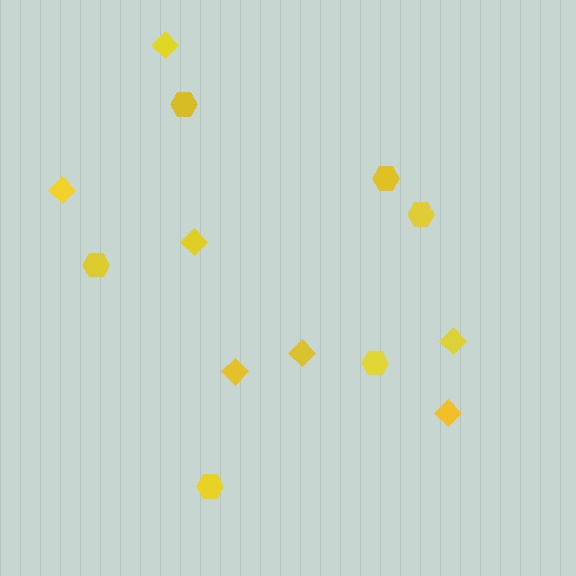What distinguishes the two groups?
There are 2 groups: one group of hexagons (6) and one group of diamonds (7).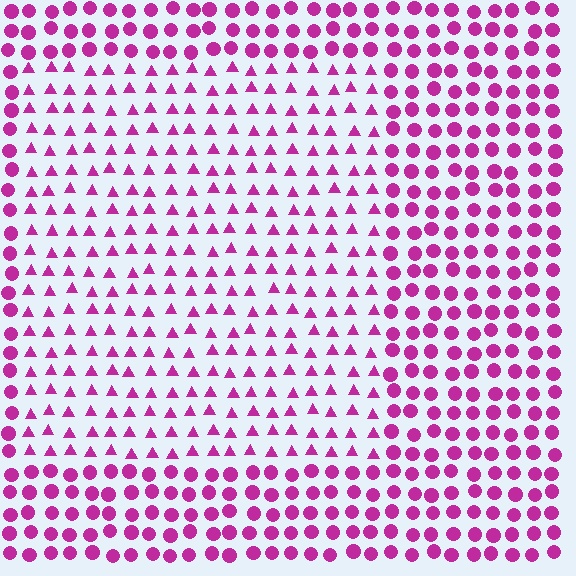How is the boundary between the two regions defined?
The boundary is defined by a change in element shape: triangles inside vs. circles outside. All elements share the same color and spacing.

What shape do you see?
I see a rectangle.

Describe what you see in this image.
The image is filled with small magenta elements arranged in a uniform grid. A rectangle-shaped region contains triangles, while the surrounding area contains circles. The boundary is defined purely by the change in element shape.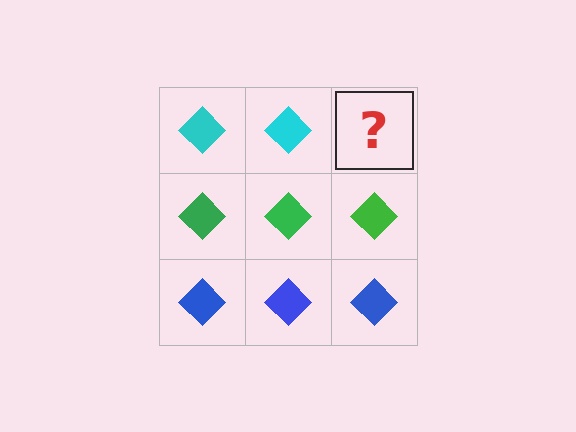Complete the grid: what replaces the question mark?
The question mark should be replaced with a cyan diamond.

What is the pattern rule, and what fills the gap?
The rule is that each row has a consistent color. The gap should be filled with a cyan diamond.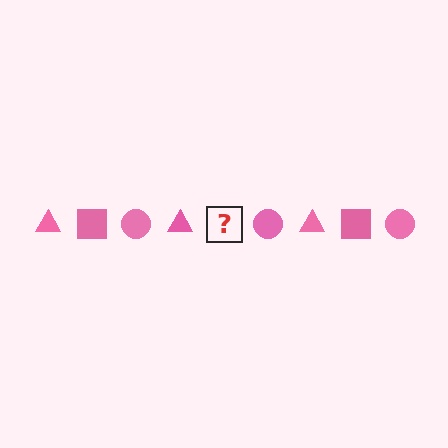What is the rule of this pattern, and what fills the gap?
The rule is that the pattern cycles through triangle, square, circle shapes in pink. The gap should be filled with a pink square.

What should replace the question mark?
The question mark should be replaced with a pink square.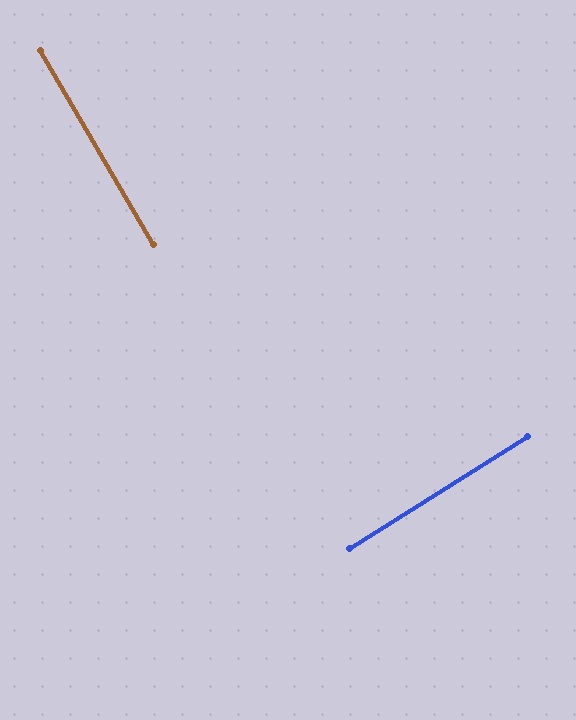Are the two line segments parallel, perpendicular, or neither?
Perpendicular — they meet at approximately 88°.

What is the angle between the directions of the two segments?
Approximately 88 degrees.